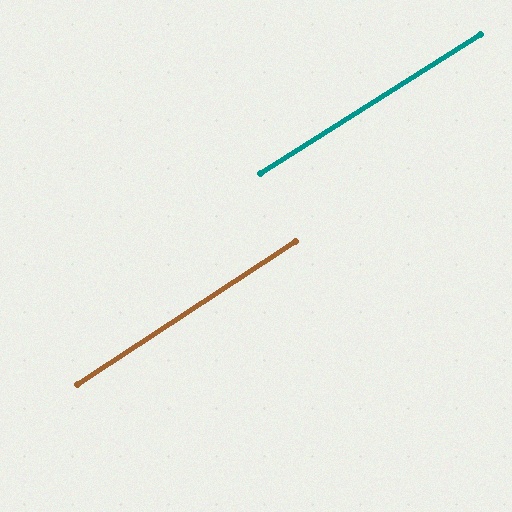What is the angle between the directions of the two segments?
Approximately 1 degree.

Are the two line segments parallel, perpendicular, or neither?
Parallel — their directions differ by only 0.9°.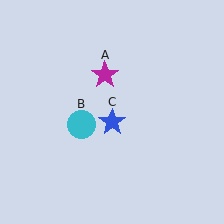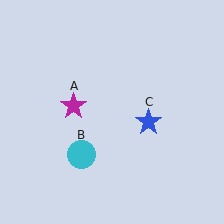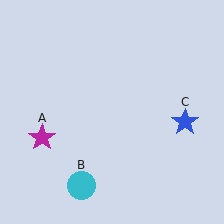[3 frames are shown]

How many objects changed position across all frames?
3 objects changed position: magenta star (object A), cyan circle (object B), blue star (object C).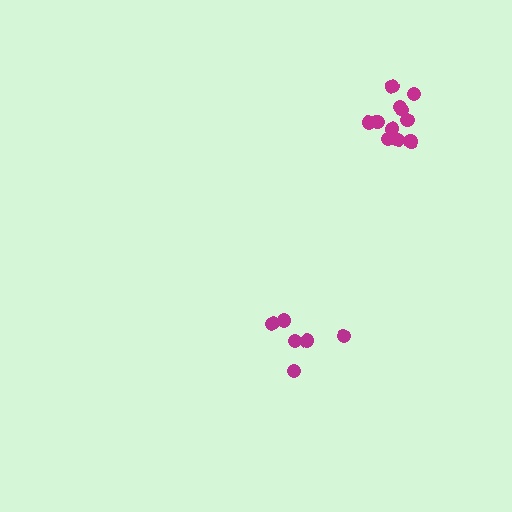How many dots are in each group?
Group 1: 6 dots, Group 2: 11 dots (17 total).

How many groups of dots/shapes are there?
There are 2 groups.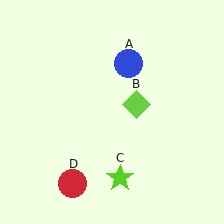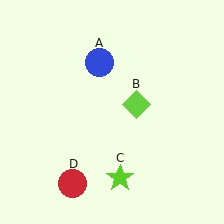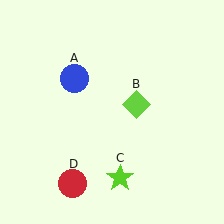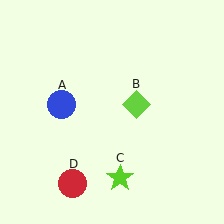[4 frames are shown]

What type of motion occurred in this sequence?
The blue circle (object A) rotated counterclockwise around the center of the scene.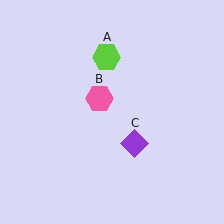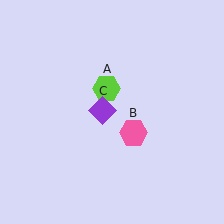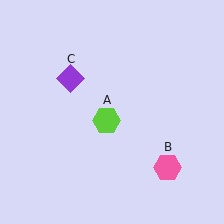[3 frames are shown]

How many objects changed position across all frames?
3 objects changed position: lime hexagon (object A), pink hexagon (object B), purple diamond (object C).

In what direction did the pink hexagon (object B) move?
The pink hexagon (object B) moved down and to the right.